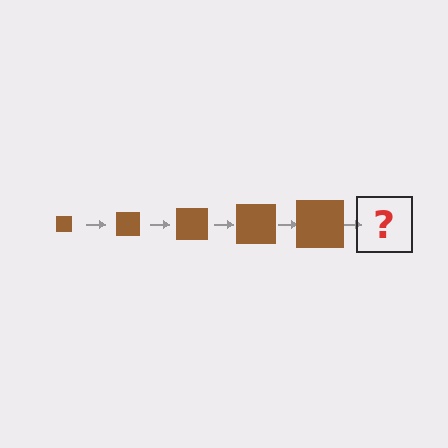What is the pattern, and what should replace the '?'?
The pattern is that the square gets progressively larger each step. The '?' should be a brown square, larger than the previous one.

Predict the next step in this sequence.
The next step is a brown square, larger than the previous one.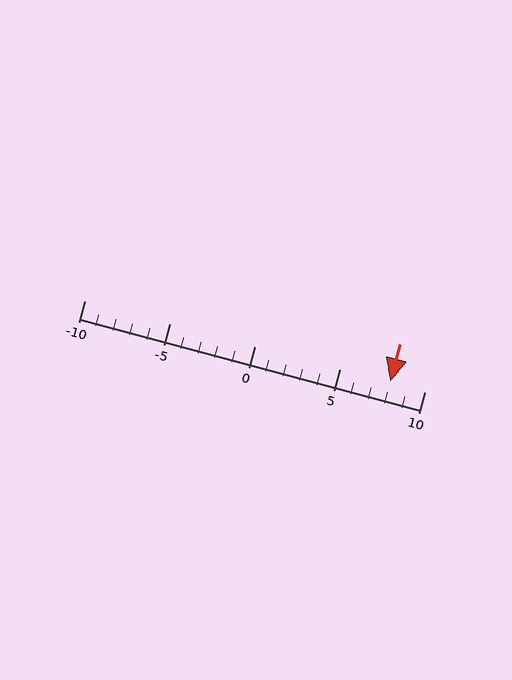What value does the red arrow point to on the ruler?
The red arrow points to approximately 8.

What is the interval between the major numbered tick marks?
The major tick marks are spaced 5 units apart.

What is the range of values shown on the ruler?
The ruler shows values from -10 to 10.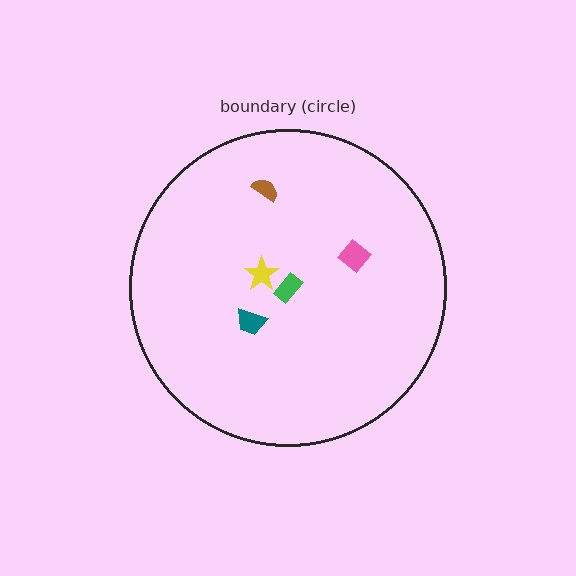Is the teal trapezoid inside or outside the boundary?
Inside.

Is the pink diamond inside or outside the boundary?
Inside.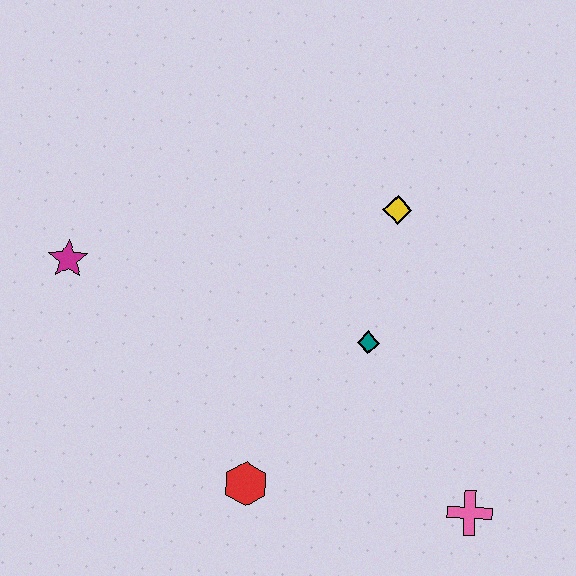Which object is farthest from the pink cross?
The magenta star is farthest from the pink cross.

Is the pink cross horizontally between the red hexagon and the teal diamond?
No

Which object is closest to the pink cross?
The teal diamond is closest to the pink cross.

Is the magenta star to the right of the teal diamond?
No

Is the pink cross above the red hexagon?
No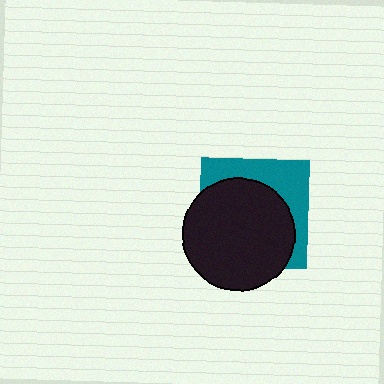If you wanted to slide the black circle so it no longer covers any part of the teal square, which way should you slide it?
Slide it toward the lower-left — that is the most direct way to separate the two shapes.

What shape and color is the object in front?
The object in front is a black circle.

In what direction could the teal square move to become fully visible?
The teal square could move toward the upper-right. That would shift it out from behind the black circle entirely.